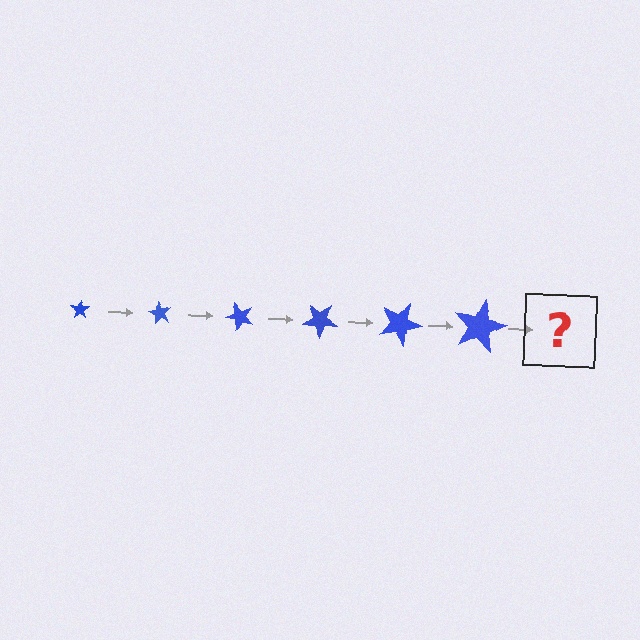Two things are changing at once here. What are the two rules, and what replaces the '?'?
The two rules are that the star grows larger each step and it rotates 60 degrees each step. The '?' should be a star, larger than the previous one and rotated 360 degrees from the start.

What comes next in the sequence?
The next element should be a star, larger than the previous one and rotated 360 degrees from the start.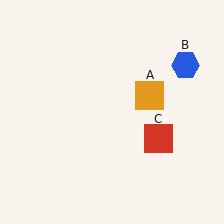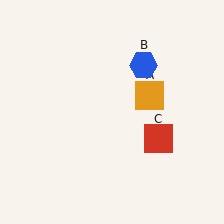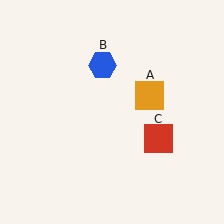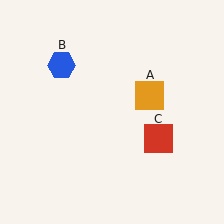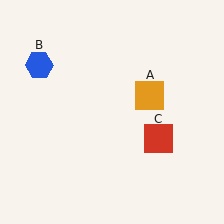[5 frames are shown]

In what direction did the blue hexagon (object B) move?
The blue hexagon (object B) moved left.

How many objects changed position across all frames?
1 object changed position: blue hexagon (object B).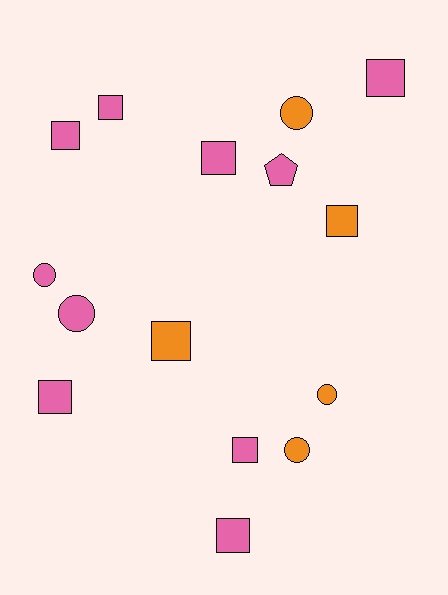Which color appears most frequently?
Pink, with 10 objects.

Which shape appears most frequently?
Square, with 9 objects.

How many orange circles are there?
There are 3 orange circles.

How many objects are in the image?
There are 15 objects.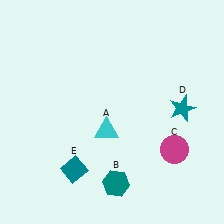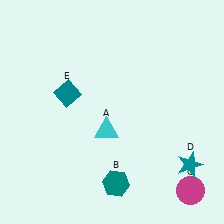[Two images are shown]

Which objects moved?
The objects that moved are: the magenta circle (C), the teal star (D), the teal diamond (E).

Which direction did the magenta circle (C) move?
The magenta circle (C) moved down.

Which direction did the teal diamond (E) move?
The teal diamond (E) moved up.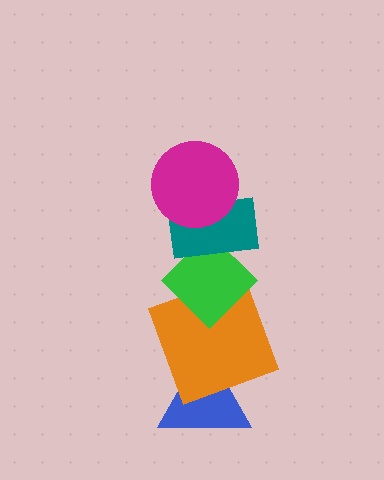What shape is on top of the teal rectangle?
The magenta circle is on top of the teal rectangle.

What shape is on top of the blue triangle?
The orange square is on top of the blue triangle.